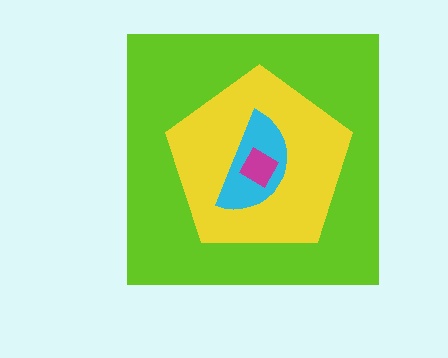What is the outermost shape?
The lime square.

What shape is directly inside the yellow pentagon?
The cyan semicircle.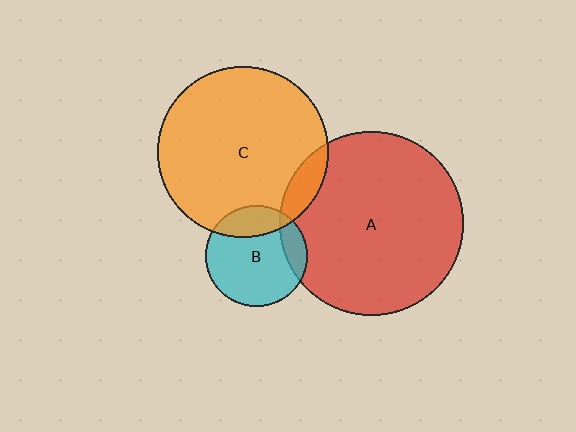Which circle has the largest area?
Circle A (red).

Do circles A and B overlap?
Yes.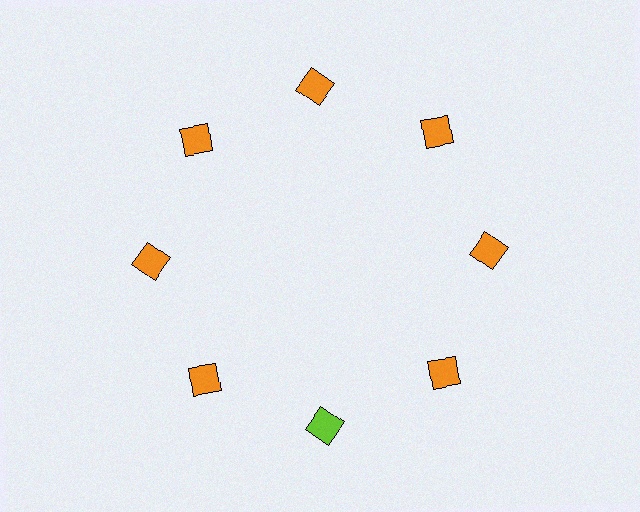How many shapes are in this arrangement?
There are 8 shapes arranged in a ring pattern.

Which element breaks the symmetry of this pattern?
The lime diamond at roughly the 6 o'clock position breaks the symmetry. All other shapes are orange diamonds.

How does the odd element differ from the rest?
It has a different color: lime instead of orange.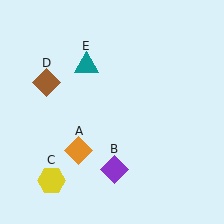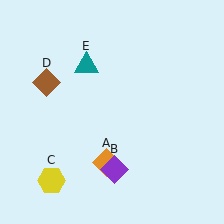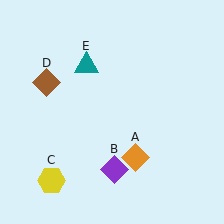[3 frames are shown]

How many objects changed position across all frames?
1 object changed position: orange diamond (object A).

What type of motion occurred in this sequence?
The orange diamond (object A) rotated counterclockwise around the center of the scene.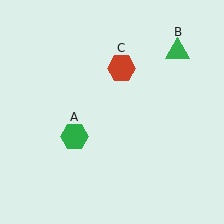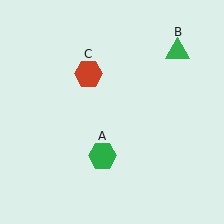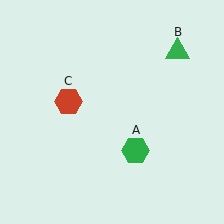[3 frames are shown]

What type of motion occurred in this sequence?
The green hexagon (object A), red hexagon (object C) rotated counterclockwise around the center of the scene.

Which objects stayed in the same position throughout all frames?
Green triangle (object B) remained stationary.